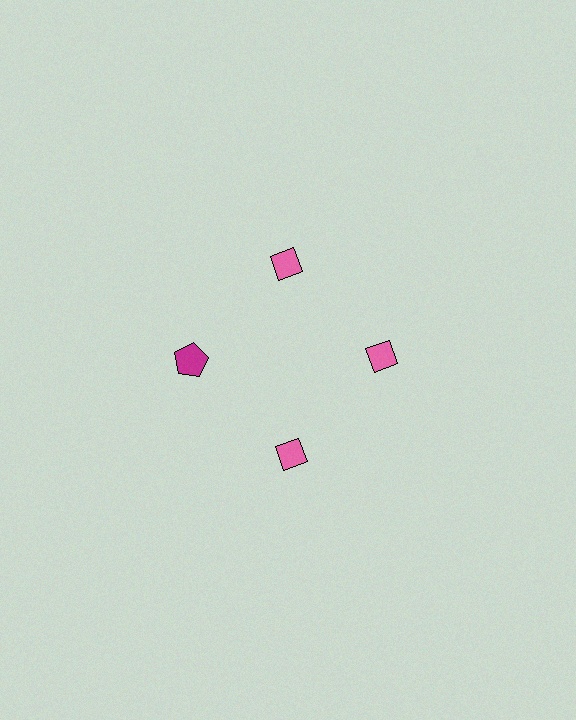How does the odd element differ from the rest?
It differs in both color (magenta instead of pink) and shape (pentagon instead of diamond).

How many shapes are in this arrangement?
There are 4 shapes arranged in a ring pattern.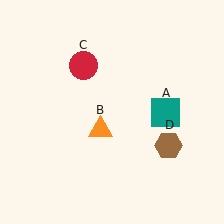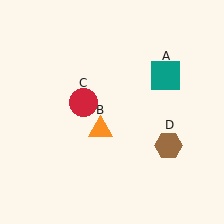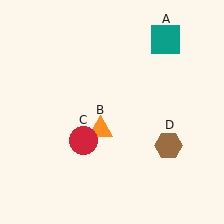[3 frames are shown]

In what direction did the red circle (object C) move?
The red circle (object C) moved down.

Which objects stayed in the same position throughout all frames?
Orange triangle (object B) and brown hexagon (object D) remained stationary.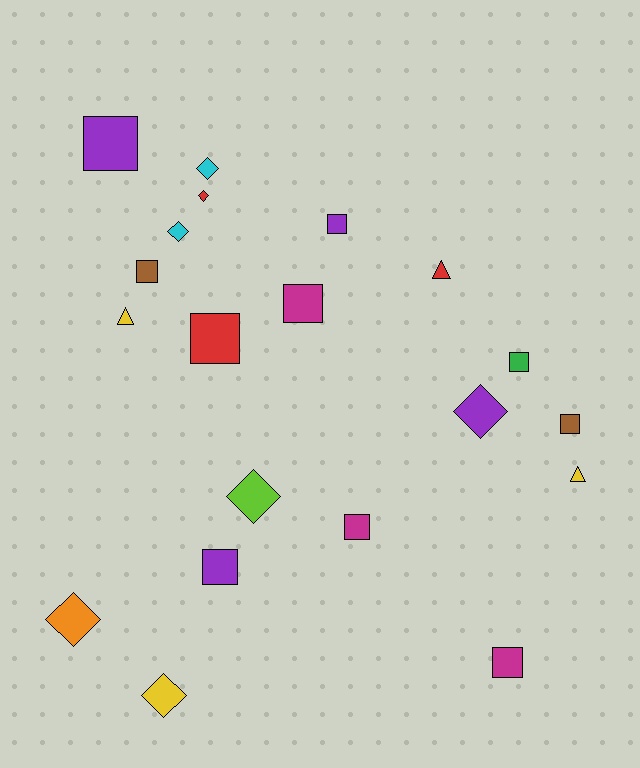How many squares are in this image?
There are 10 squares.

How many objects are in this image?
There are 20 objects.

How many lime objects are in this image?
There is 1 lime object.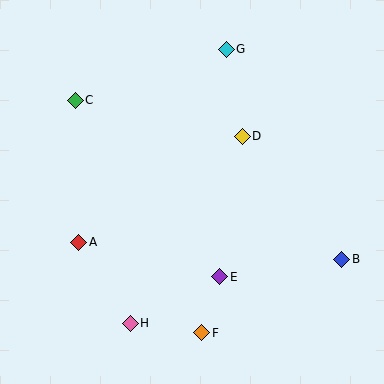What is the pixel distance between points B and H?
The distance between B and H is 221 pixels.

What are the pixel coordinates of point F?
Point F is at (202, 333).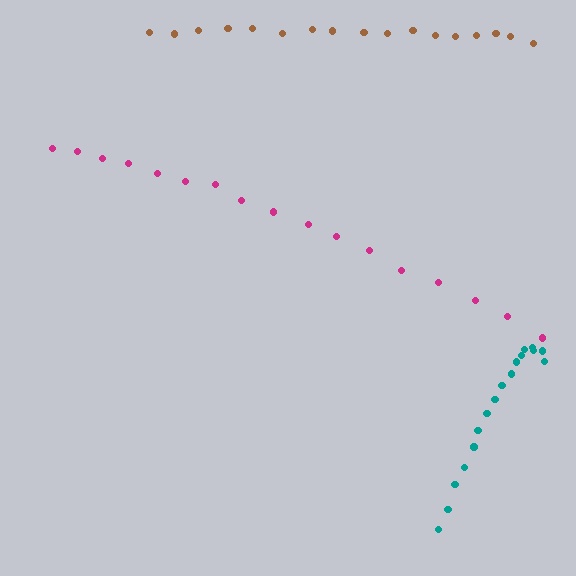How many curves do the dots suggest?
There are 3 distinct paths.